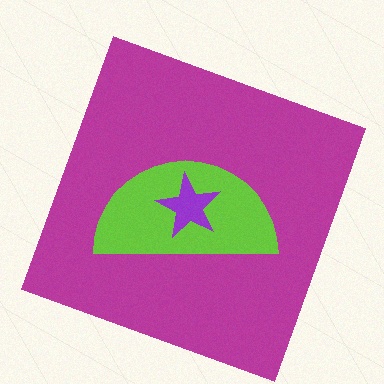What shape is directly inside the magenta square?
The lime semicircle.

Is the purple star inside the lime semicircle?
Yes.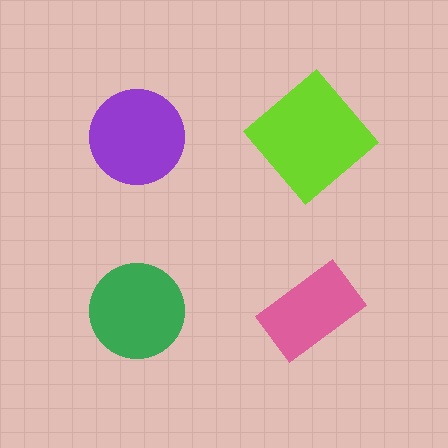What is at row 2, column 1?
A green circle.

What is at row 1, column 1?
A purple circle.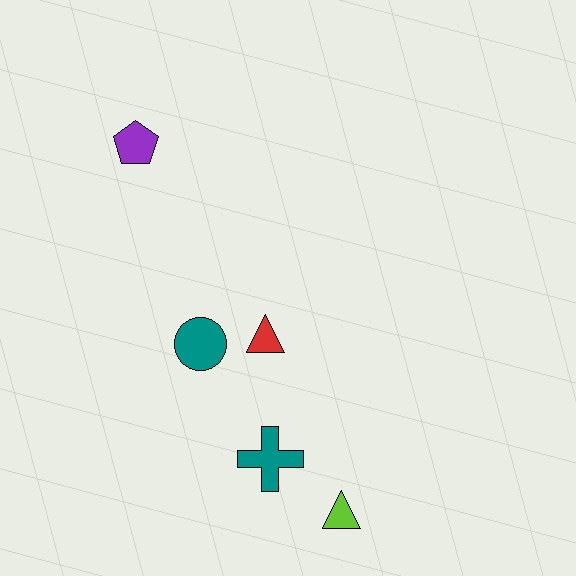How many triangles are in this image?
There are 2 triangles.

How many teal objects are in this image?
There are 2 teal objects.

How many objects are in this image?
There are 5 objects.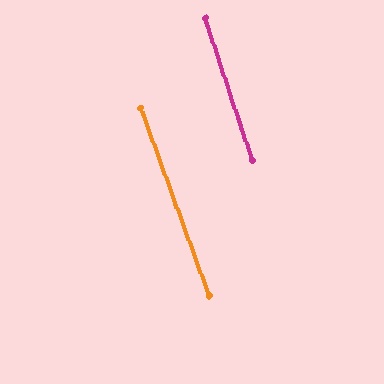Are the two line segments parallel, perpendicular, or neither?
Parallel — their directions differ by only 1.5°.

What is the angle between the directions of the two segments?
Approximately 1 degree.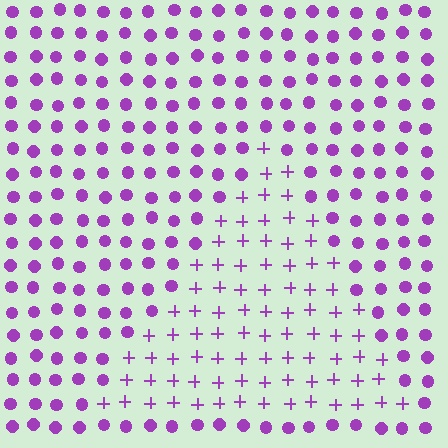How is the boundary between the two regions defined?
The boundary is defined by a change in element shape: plus signs inside vs. circles outside. All elements share the same color and spacing.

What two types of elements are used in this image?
The image uses plus signs inside the triangle region and circles outside it.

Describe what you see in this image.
The image is filled with small purple elements arranged in a uniform grid. A triangle-shaped region contains plus signs, while the surrounding area contains circles. The boundary is defined purely by the change in element shape.